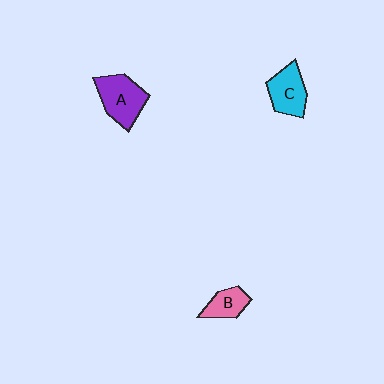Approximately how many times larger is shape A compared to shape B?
Approximately 1.8 times.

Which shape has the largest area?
Shape A (purple).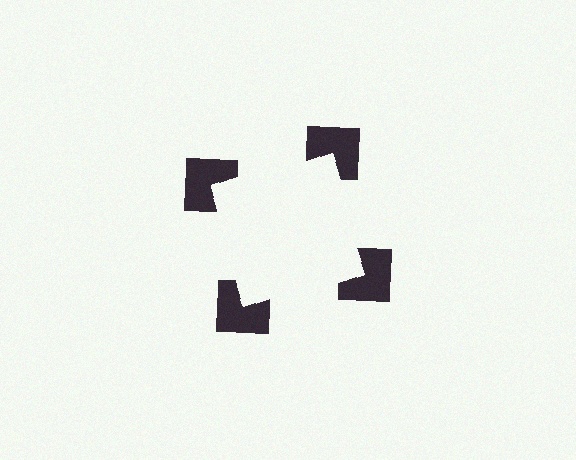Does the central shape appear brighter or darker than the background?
It typically appears slightly brighter than the background, even though no actual brightness change is drawn.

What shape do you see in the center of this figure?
An illusory square — its edges are inferred from the aligned wedge cuts in the notched squares, not physically drawn.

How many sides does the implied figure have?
4 sides.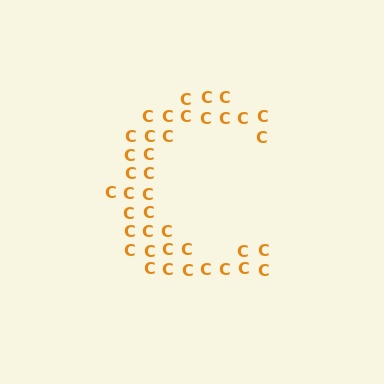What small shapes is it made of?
It is made of small letter C's.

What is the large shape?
The large shape is the letter C.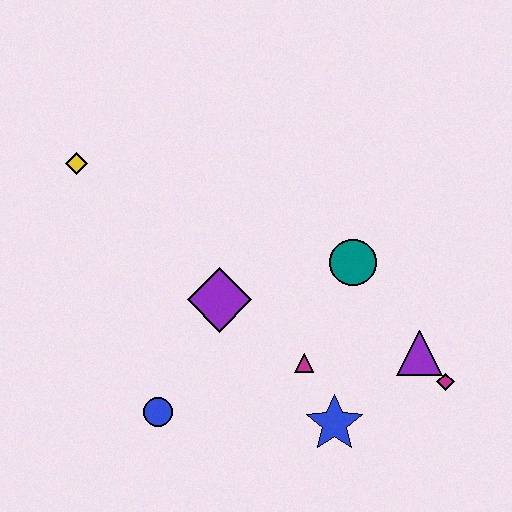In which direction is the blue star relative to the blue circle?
The blue star is to the right of the blue circle.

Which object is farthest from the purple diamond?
The magenta diamond is farthest from the purple diamond.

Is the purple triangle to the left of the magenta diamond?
Yes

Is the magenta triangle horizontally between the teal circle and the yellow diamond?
Yes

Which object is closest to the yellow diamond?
The purple diamond is closest to the yellow diamond.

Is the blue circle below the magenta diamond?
Yes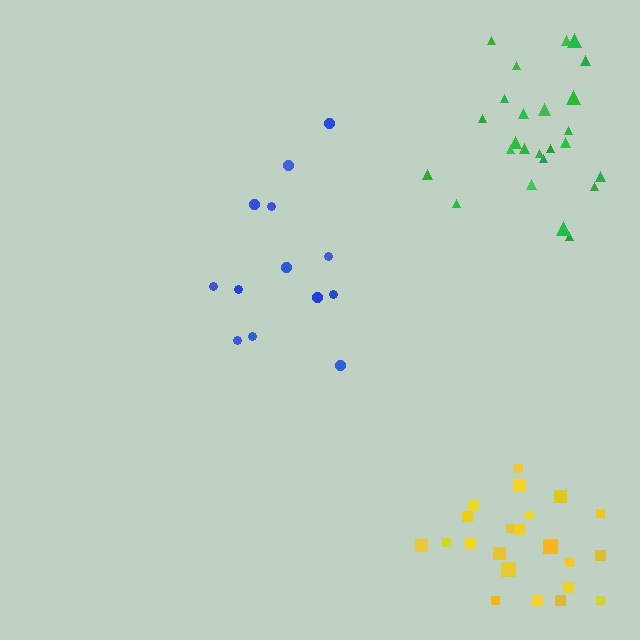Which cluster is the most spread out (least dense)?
Blue.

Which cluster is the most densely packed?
Yellow.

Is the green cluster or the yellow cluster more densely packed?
Yellow.